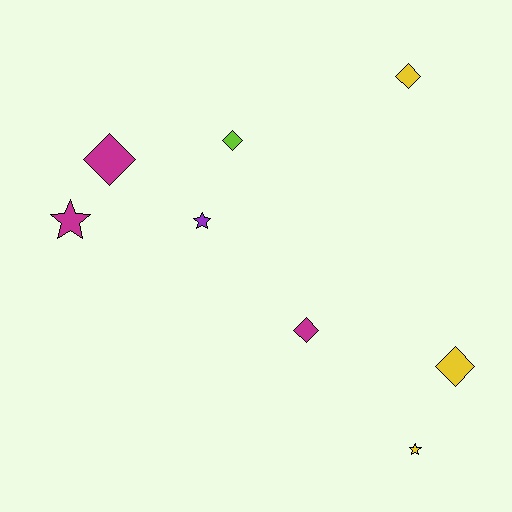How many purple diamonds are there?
There are no purple diamonds.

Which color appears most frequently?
Magenta, with 3 objects.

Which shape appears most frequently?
Diamond, with 5 objects.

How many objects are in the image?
There are 8 objects.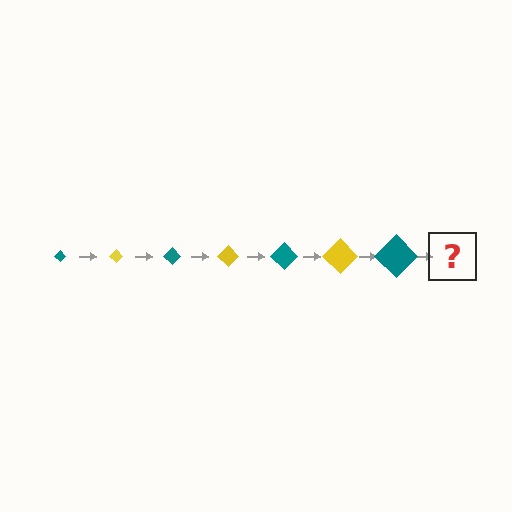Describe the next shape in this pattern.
It should be a yellow diamond, larger than the previous one.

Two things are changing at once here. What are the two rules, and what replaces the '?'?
The two rules are that the diamond grows larger each step and the color cycles through teal and yellow. The '?' should be a yellow diamond, larger than the previous one.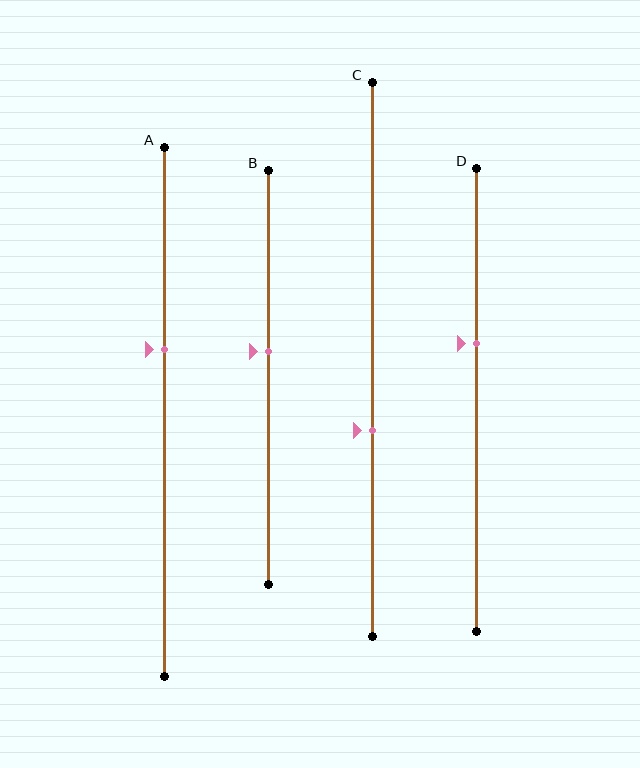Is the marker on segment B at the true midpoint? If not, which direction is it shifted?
No, the marker on segment B is shifted upward by about 6% of the segment length.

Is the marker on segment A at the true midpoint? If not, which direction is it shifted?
No, the marker on segment A is shifted upward by about 12% of the segment length.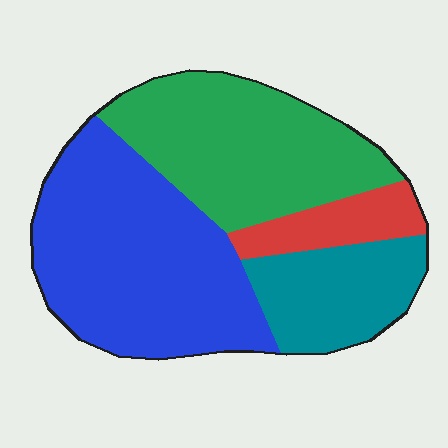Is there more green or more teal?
Green.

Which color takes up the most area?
Blue, at roughly 40%.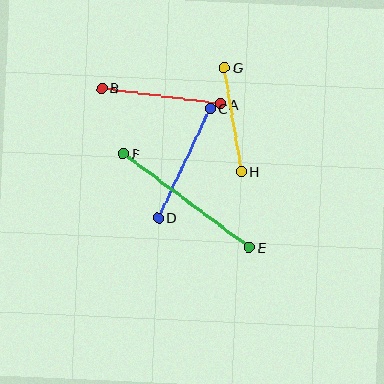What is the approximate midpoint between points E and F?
The midpoint is at approximately (186, 200) pixels.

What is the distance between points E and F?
The distance is approximately 157 pixels.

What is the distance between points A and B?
The distance is approximately 120 pixels.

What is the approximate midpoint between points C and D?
The midpoint is at approximately (184, 163) pixels.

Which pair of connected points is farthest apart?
Points E and F are farthest apart.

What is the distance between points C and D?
The distance is approximately 121 pixels.